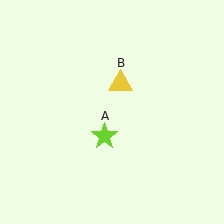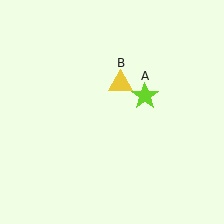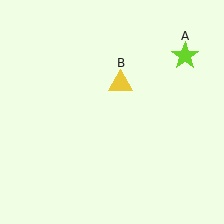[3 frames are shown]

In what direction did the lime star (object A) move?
The lime star (object A) moved up and to the right.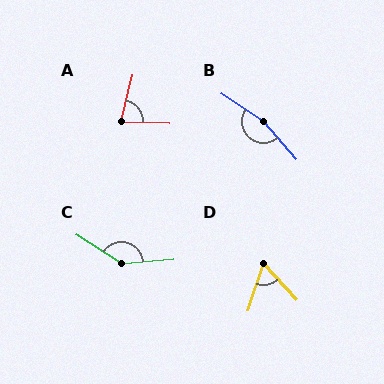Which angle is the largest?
B, at approximately 165 degrees.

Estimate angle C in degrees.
Approximately 143 degrees.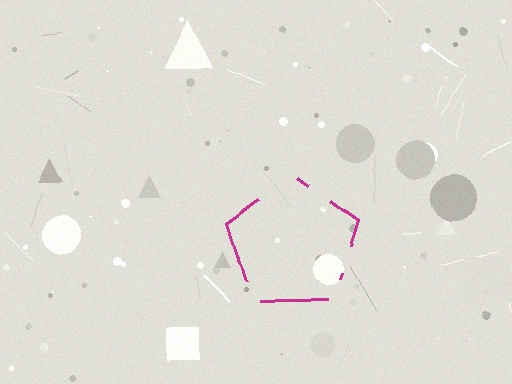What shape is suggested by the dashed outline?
The dashed outline suggests a pentagon.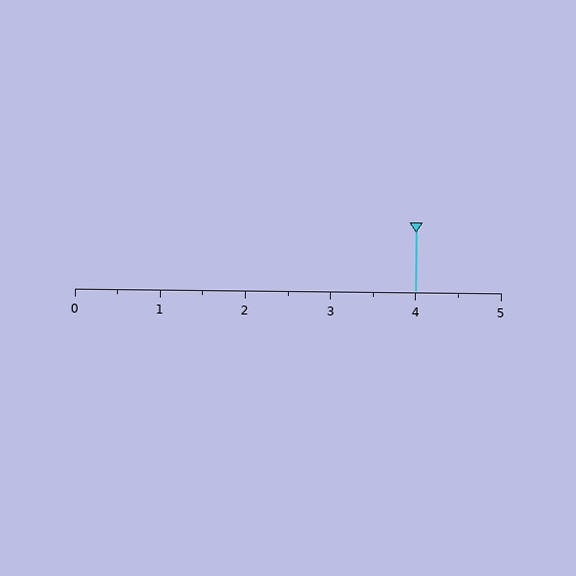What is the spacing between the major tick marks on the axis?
The major ticks are spaced 1 apart.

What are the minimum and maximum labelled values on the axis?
The axis runs from 0 to 5.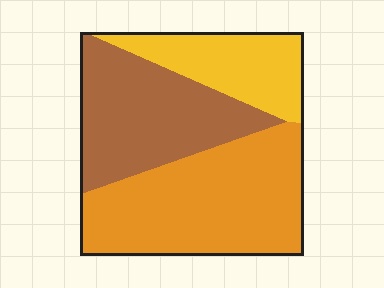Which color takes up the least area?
Yellow, at roughly 20%.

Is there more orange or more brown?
Orange.